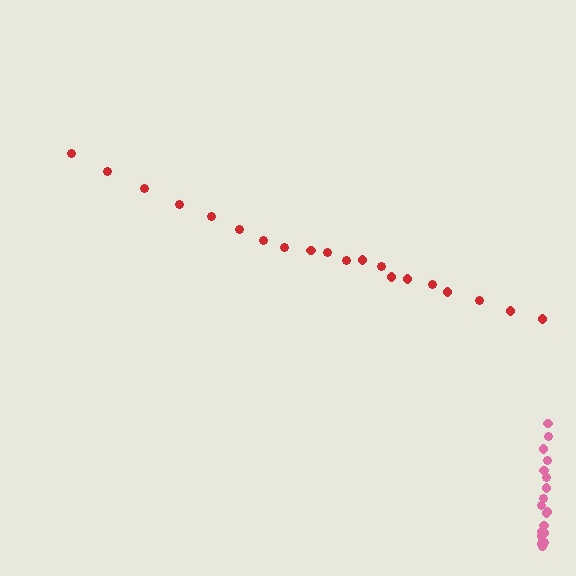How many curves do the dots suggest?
There are 2 distinct paths.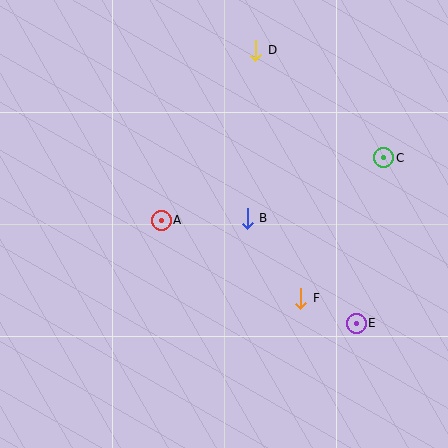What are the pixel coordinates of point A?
Point A is at (161, 220).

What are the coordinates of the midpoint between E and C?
The midpoint between E and C is at (370, 241).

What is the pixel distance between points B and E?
The distance between B and E is 151 pixels.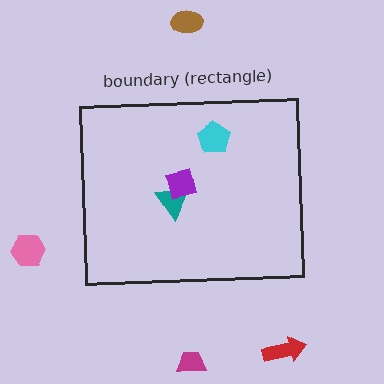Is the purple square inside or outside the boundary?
Inside.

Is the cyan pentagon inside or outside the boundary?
Inside.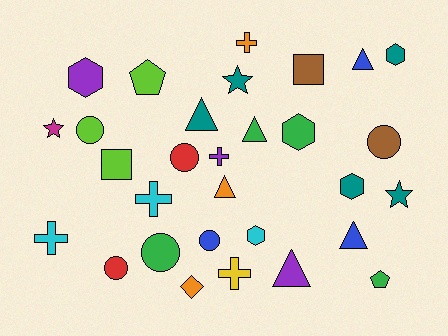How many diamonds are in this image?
There is 1 diamond.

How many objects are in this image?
There are 30 objects.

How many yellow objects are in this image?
There is 1 yellow object.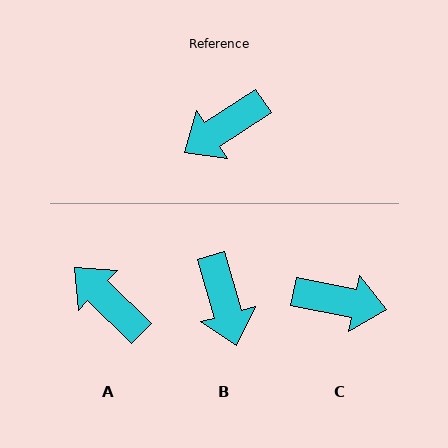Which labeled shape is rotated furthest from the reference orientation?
C, about 136 degrees away.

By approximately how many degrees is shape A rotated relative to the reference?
Approximately 77 degrees clockwise.